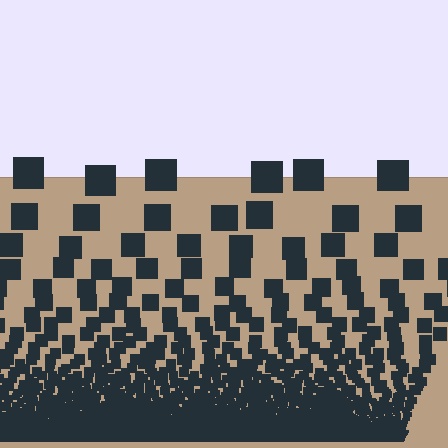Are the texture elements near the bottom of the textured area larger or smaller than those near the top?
Smaller. The gradient is inverted — elements near the bottom are smaller and denser.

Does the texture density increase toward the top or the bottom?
Density increases toward the bottom.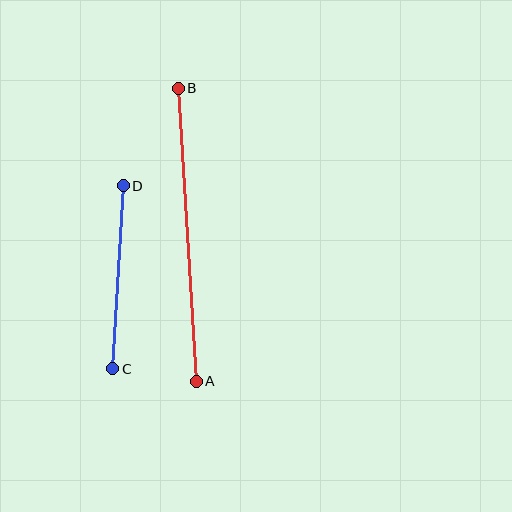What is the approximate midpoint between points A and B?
The midpoint is at approximately (187, 235) pixels.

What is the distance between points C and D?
The distance is approximately 183 pixels.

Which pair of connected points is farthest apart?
Points A and B are farthest apart.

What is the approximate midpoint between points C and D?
The midpoint is at approximately (118, 277) pixels.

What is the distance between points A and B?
The distance is approximately 294 pixels.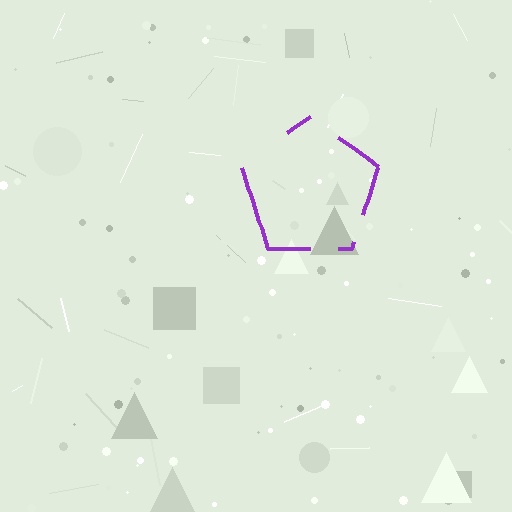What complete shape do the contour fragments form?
The contour fragments form a pentagon.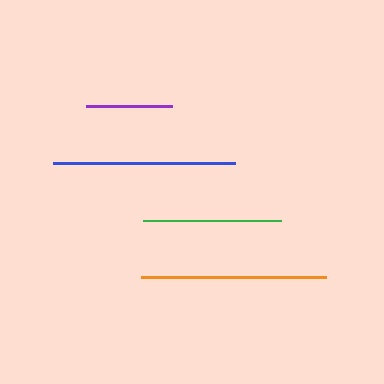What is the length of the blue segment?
The blue segment is approximately 183 pixels long.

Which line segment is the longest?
The orange line is the longest at approximately 184 pixels.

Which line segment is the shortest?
The purple line is the shortest at approximately 86 pixels.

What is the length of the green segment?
The green segment is approximately 138 pixels long.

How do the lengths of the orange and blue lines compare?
The orange and blue lines are approximately the same length.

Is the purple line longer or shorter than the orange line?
The orange line is longer than the purple line.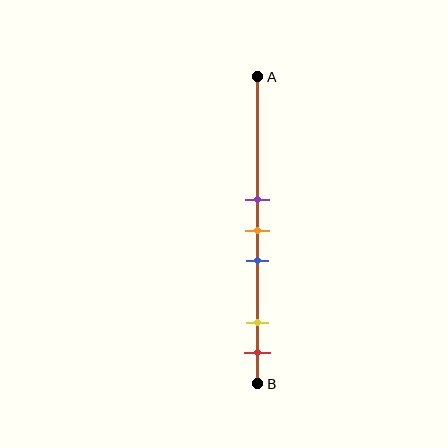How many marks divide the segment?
There are 5 marks dividing the segment.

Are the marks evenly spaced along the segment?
No, the marks are not evenly spaced.